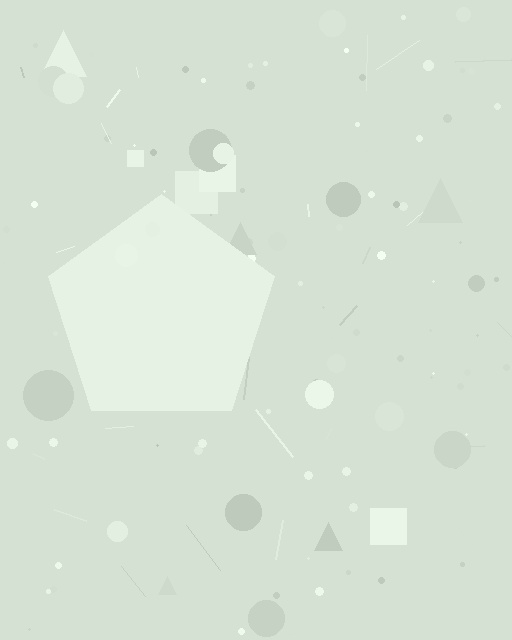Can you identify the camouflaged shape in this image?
The camouflaged shape is a pentagon.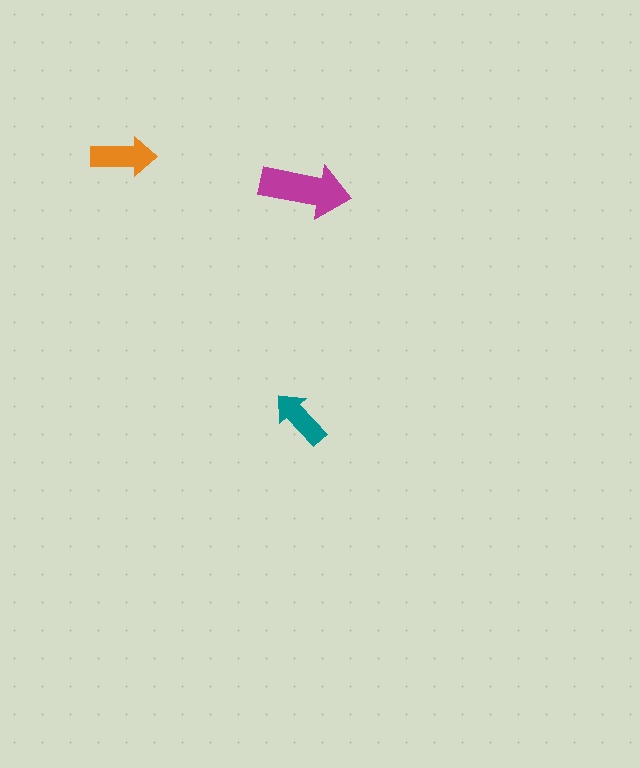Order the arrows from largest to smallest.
the magenta one, the orange one, the teal one.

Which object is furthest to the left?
The orange arrow is leftmost.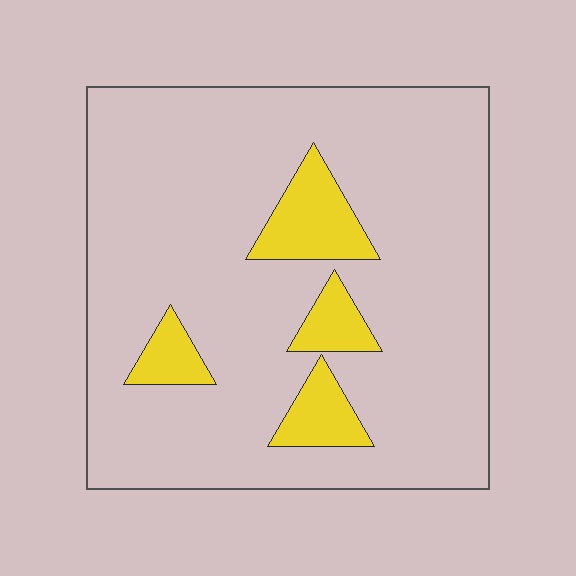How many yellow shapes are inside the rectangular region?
4.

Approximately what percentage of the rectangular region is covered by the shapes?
Approximately 15%.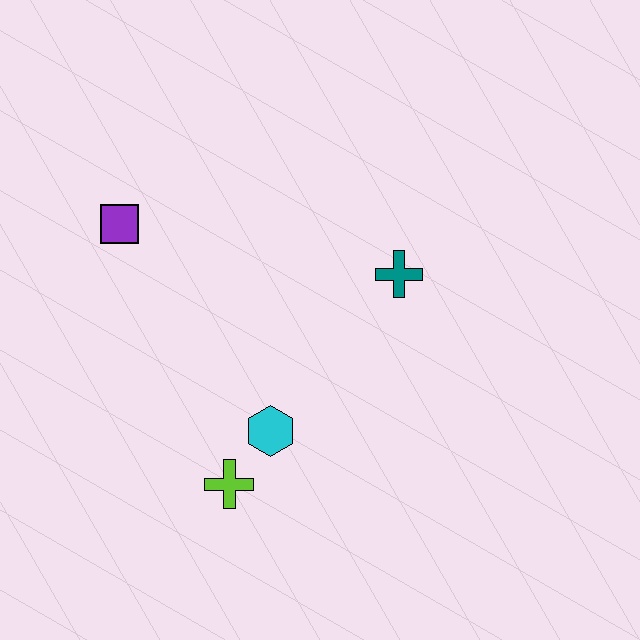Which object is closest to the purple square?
The cyan hexagon is closest to the purple square.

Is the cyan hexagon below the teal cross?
Yes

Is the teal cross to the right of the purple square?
Yes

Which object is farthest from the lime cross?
The purple square is farthest from the lime cross.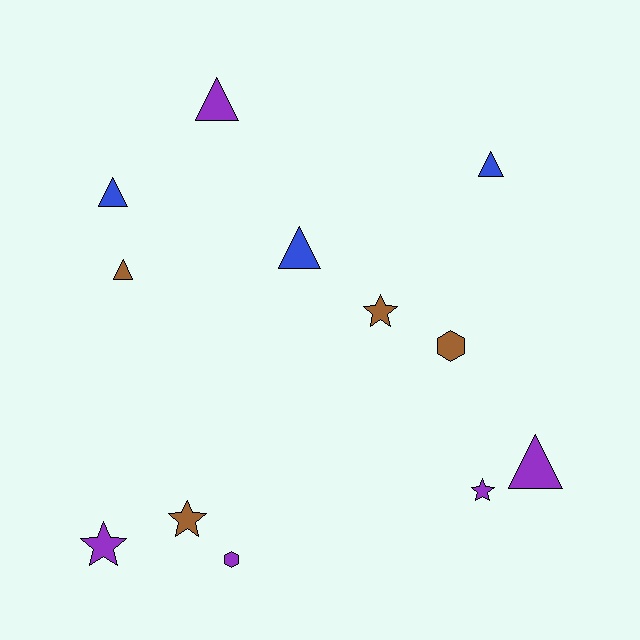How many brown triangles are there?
There is 1 brown triangle.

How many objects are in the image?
There are 12 objects.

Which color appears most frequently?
Purple, with 5 objects.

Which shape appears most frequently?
Triangle, with 6 objects.